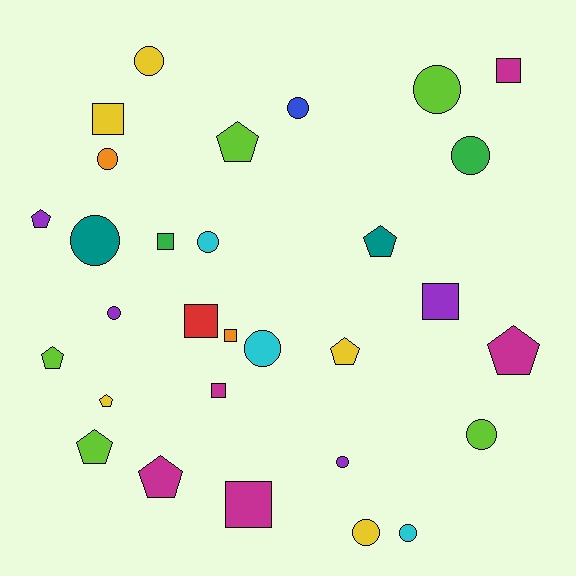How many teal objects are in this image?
There are 2 teal objects.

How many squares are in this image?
There are 8 squares.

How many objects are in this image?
There are 30 objects.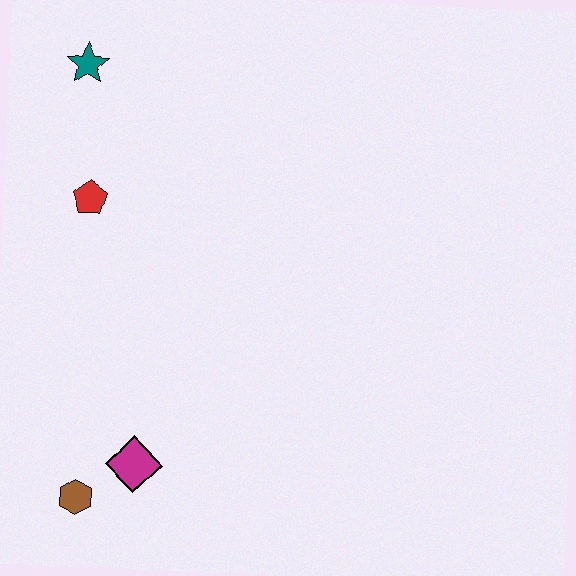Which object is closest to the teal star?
The red pentagon is closest to the teal star.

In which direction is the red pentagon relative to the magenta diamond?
The red pentagon is above the magenta diamond.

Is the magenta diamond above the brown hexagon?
Yes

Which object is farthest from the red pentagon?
The brown hexagon is farthest from the red pentagon.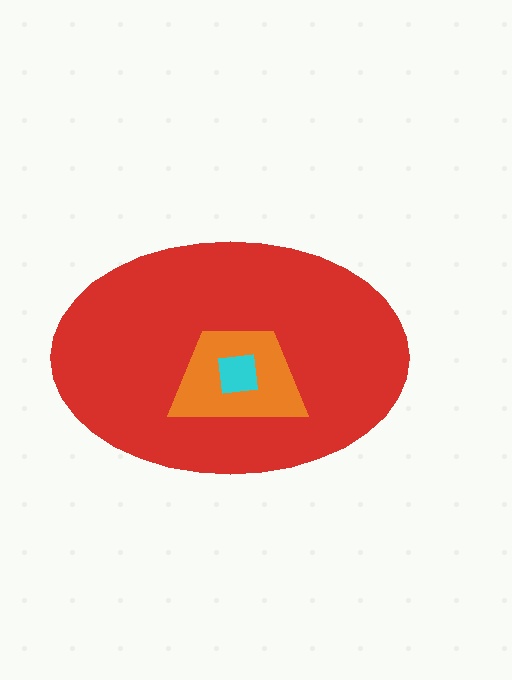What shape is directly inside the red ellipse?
The orange trapezoid.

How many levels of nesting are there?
3.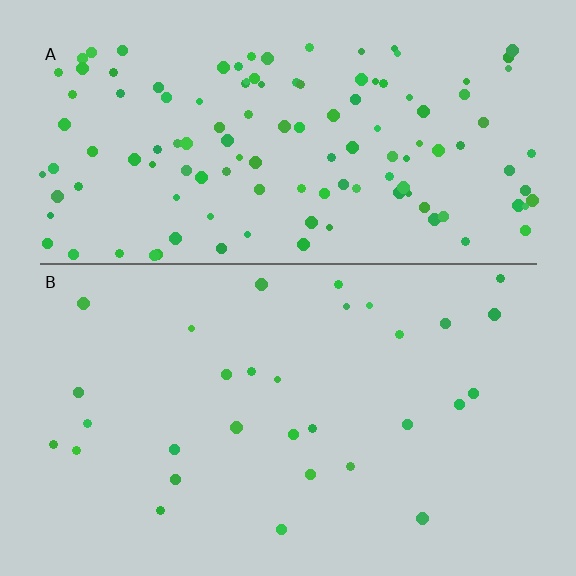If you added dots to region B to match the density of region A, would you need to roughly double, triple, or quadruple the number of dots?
Approximately quadruple.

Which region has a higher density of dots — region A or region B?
A (the top).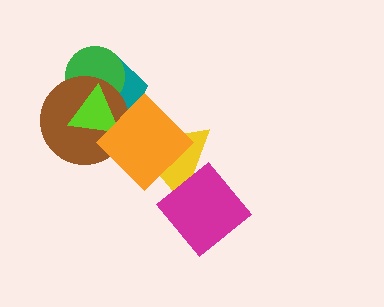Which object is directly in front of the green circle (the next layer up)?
The brown circle is directly in front of the green circle.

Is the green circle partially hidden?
Yes, it is partially covered by another shape.